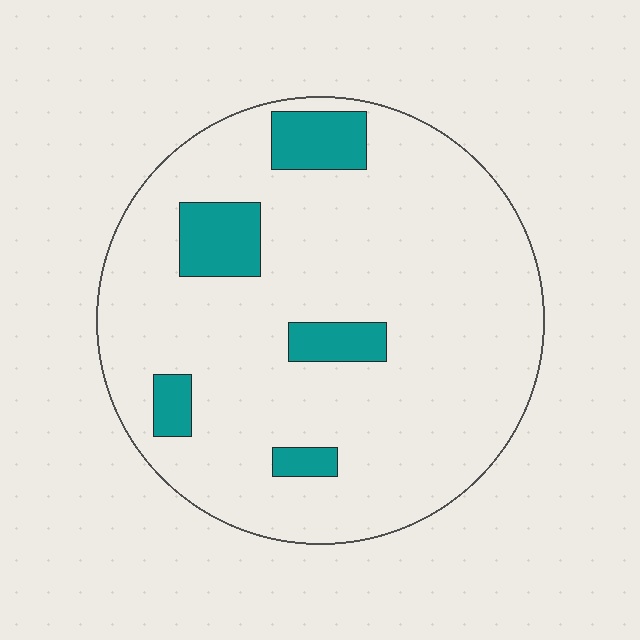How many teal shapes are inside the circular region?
5.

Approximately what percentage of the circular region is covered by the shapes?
Approximately 15%.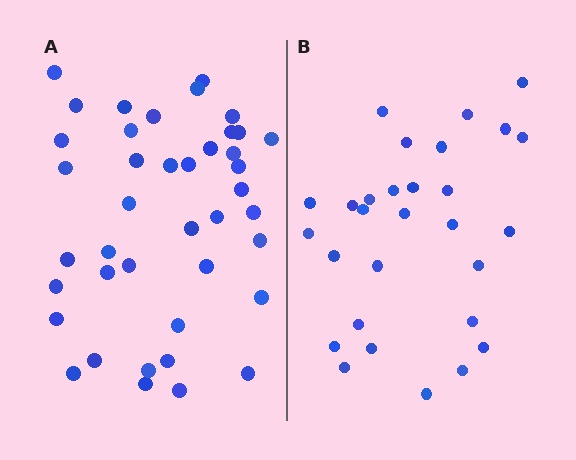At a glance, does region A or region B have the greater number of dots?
Region A (the left region) has more dots.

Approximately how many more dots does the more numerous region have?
Region A has roughly 12 or so more dots than region B.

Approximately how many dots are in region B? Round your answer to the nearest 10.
About 30 dots. (The exact count is 29, which rounds to 30.)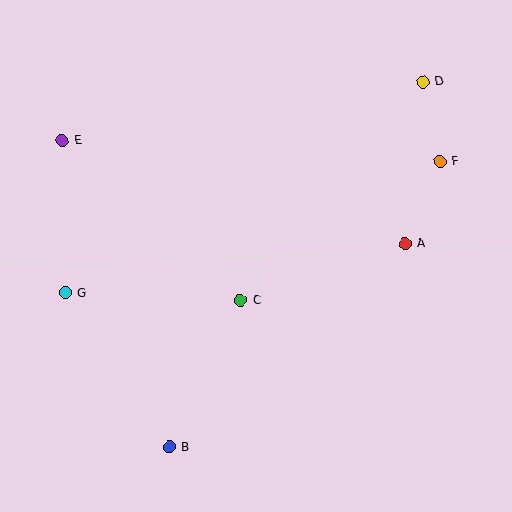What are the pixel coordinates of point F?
Point F is at (440, 162).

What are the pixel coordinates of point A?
Point A is at (405, 243).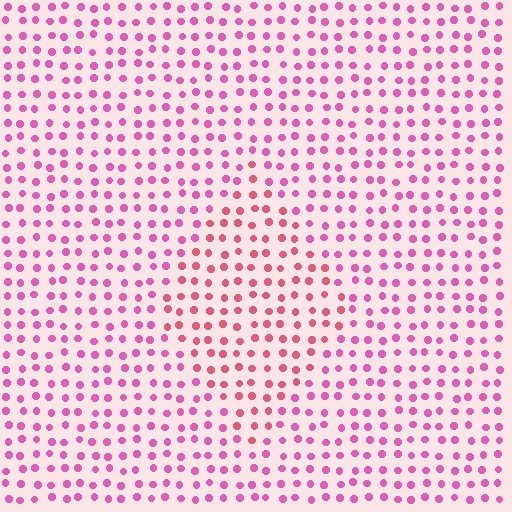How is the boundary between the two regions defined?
The boundary is defined purely by a slight shift in hue (about 29 degrees). Spacing, size, and orientation are identical on both sides.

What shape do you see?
I see a diamond.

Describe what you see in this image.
The image is filled with small pink elements in a uniform arrangement. A diamond-shaped region is visible where the elements are tinted to a slightly different hue, forming a subtle color boundary.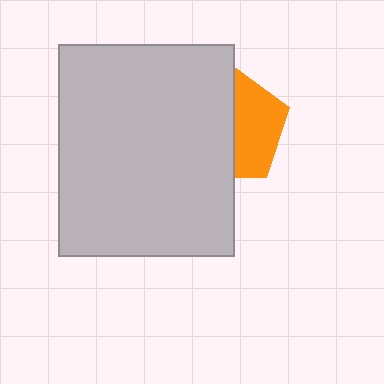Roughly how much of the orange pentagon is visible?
A small part of it is visible (roughly 43%).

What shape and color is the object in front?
The object in front is a light gray rectangle.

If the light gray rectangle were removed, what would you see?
You would see the complete orange pentagon.